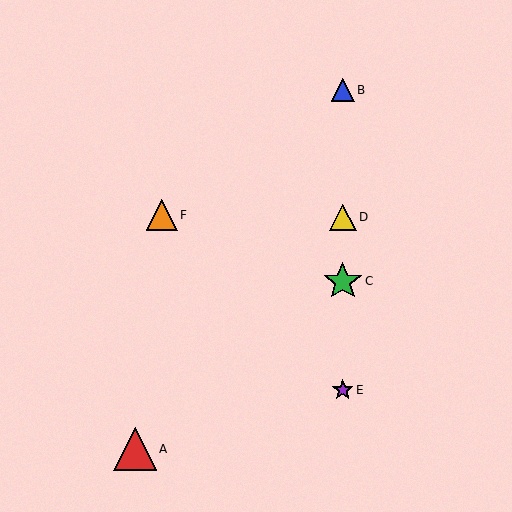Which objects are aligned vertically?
Objects B, C, D, E are aligned vertically.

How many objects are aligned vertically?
4 objects (B, C, D, E) are aligned vertically.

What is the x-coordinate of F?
Object F is at x≈162.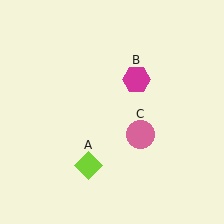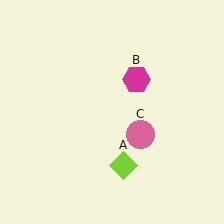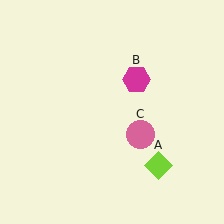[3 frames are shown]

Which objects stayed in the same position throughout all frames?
Magenta hexagon (object B) and pink circle (object C) remained stationary.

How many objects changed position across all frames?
1 object changed position: lime diamond (object A).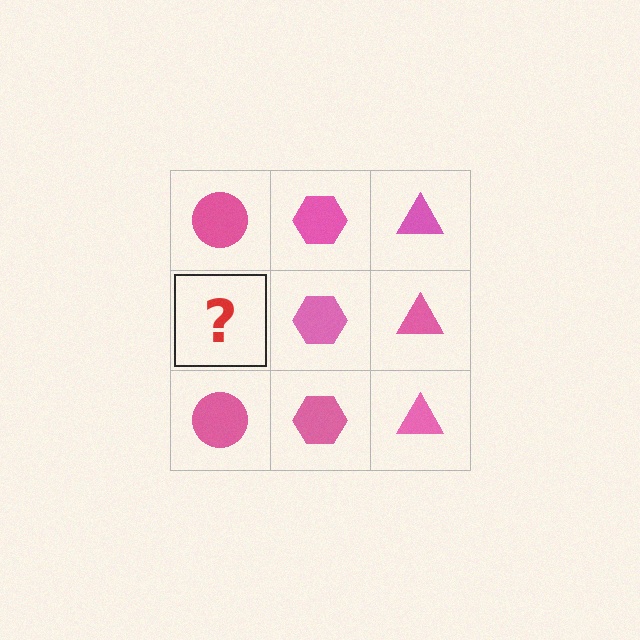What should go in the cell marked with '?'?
The missing cell should contain a pink circle.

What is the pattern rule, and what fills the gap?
The rule is that each column has a consistent shape. The gap should be filled with a pink circle.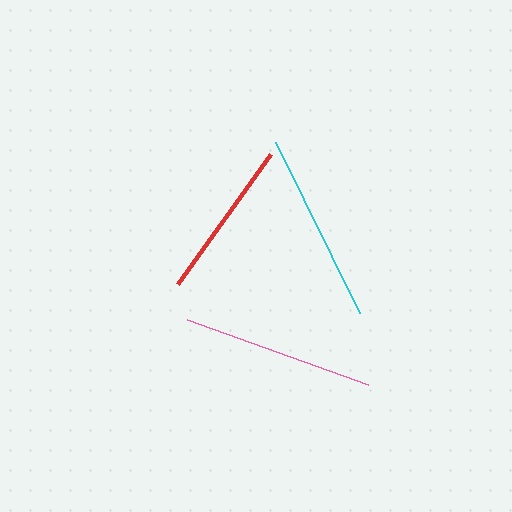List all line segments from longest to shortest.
From longest to shortest: pink, cyan, red.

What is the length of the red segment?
The red segment is approximately 160 pixels long.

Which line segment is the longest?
The pink line is the longest at approximately 192 pixels.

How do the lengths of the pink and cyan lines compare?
The pink and cyan lines are approximately the same length.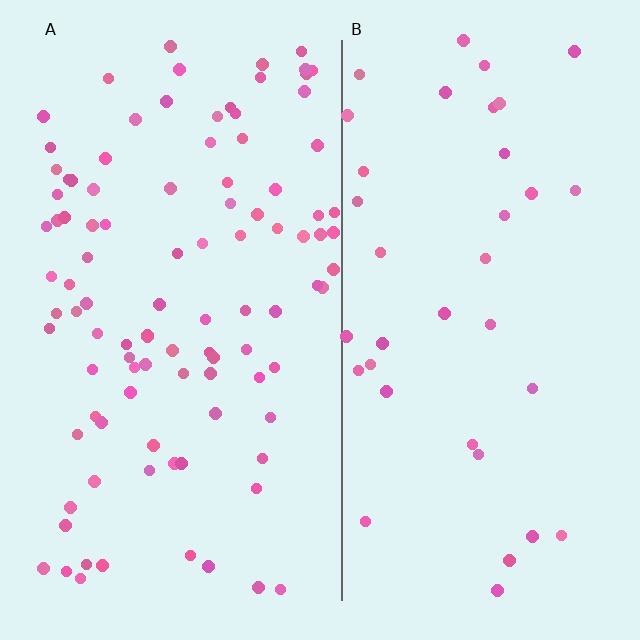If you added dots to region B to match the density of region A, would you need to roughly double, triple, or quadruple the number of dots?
Approximately triple.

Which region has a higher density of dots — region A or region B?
A (the left).